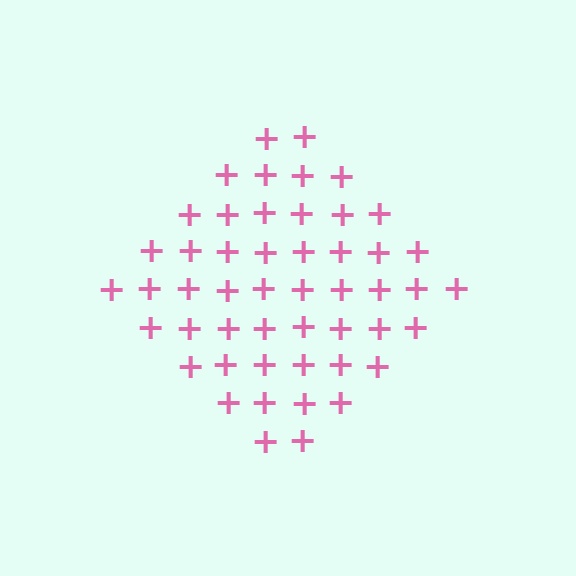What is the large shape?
The large shape is a diamond.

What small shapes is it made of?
It is made of small plus signs.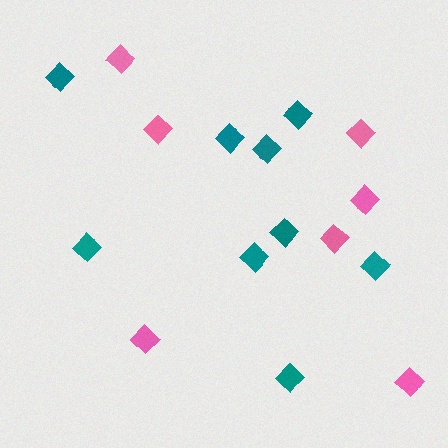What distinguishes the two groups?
There are 2 groups: one group of teal diamonds (9) and one group of pink diamonds (7).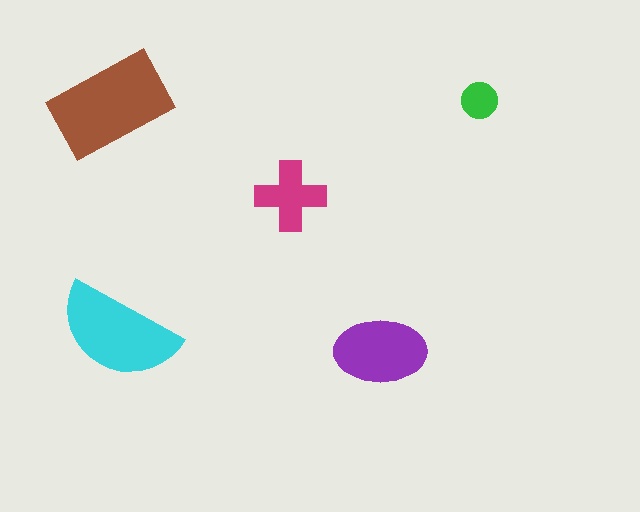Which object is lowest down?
The purple ellipse is bottommost.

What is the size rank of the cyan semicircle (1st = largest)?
2nd.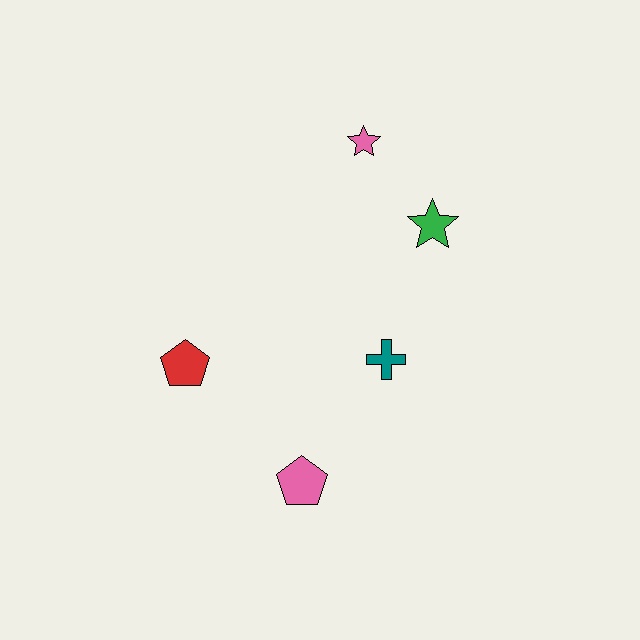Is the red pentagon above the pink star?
No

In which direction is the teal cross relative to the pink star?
The teal cross is below the pink star.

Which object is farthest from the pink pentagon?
The pink star is farthest from the pink pentagon.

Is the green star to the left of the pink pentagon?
No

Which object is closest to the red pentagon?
The pink pentagon is closest to the red pentagon.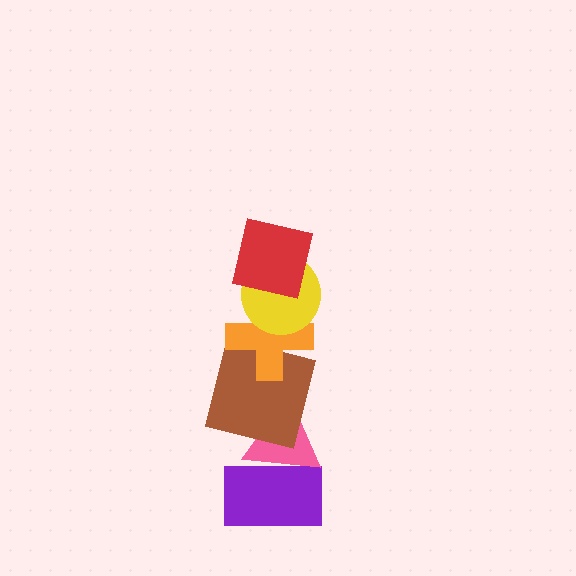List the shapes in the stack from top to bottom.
From top to bottom: the red square, the yellow circle, the orange cross, the brown square, the pink triangle, the purple rectangle.